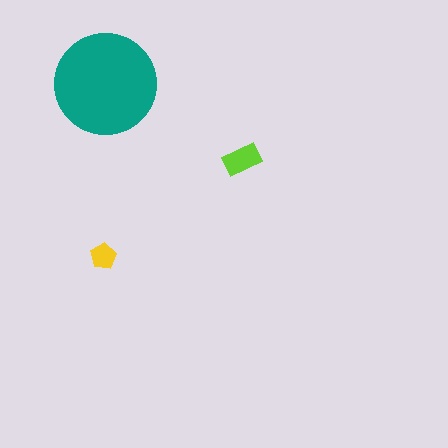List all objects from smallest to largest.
The yellow pentagon, the lime rectangle, the teal circle.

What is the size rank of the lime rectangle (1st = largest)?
2nd.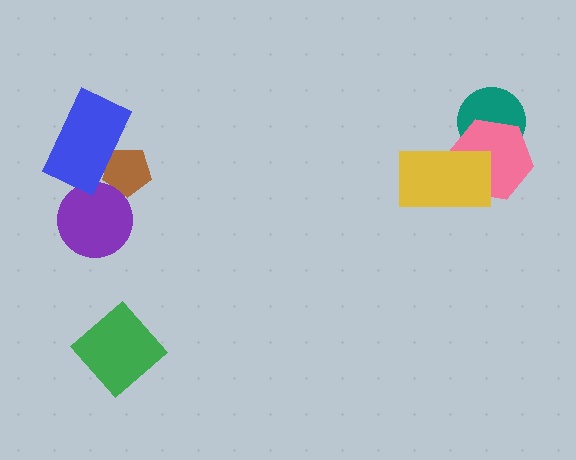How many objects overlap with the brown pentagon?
1 object overlaps with the brown pentagon.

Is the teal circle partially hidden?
Yes, it is partially covered by another shape.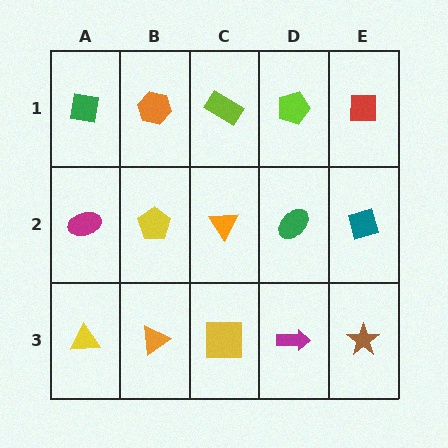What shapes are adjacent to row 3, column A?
A magenta ellipse (row 2, column A), an orange triangle (row 3, column B).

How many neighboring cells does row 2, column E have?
3.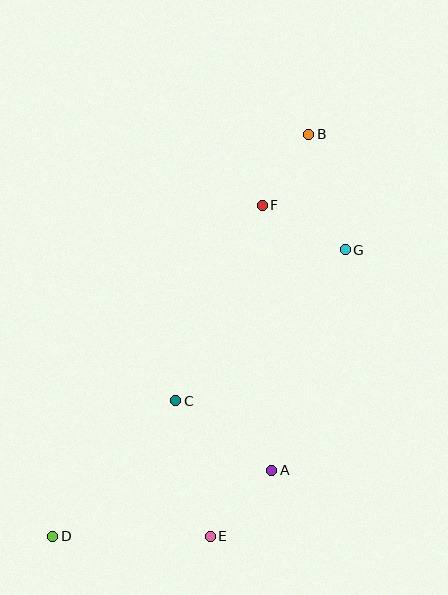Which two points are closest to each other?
Points B and F are closest to each other.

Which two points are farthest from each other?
Points B and D are farthest from each other.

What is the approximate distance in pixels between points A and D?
The distance between A and D is approximately 229 pixels.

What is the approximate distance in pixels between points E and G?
The distance between E and G is approximately 317 pixels.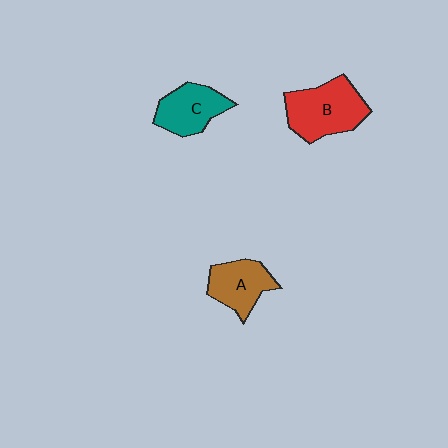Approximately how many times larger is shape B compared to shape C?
Approximately 1.4 times.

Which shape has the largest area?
Shape B (red).